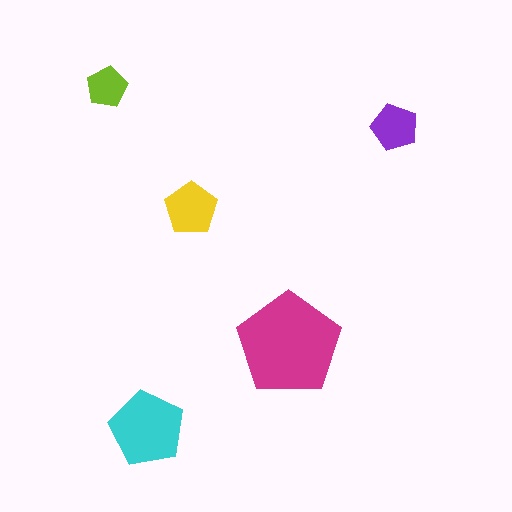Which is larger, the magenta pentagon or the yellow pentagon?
The magenta one.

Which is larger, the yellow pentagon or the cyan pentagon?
The cyan one.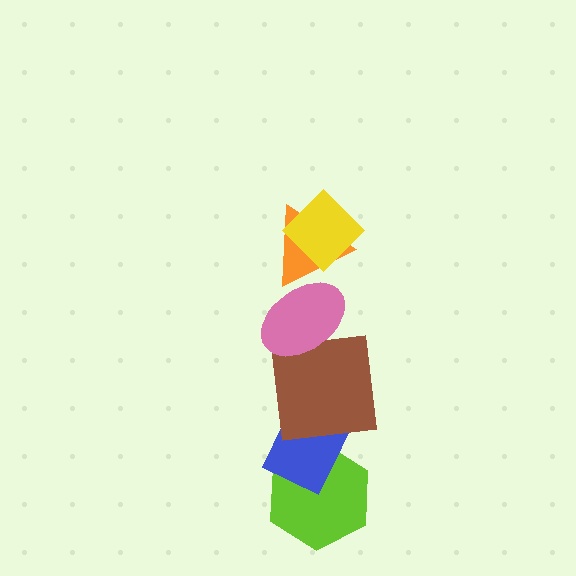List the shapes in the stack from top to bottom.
From top to bottom: the yellow diamond, the orange triangle, the pink ellipse, the brown square, the blue rectangle, the lime hexagon.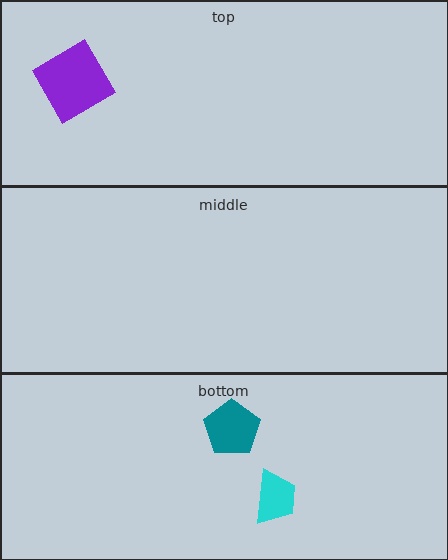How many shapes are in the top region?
1.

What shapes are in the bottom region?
The teal pentagon, the cyan trapezoid.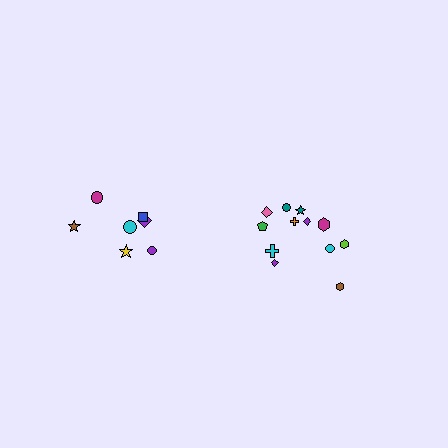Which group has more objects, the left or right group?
The right group.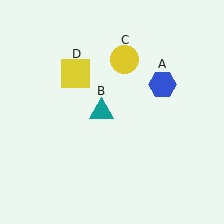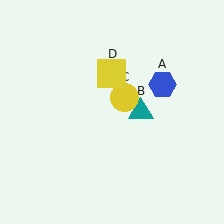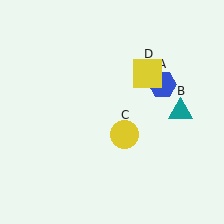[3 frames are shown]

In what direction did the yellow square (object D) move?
The yellow square (object D) moved right.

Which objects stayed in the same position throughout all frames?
Blue hexagon (object A) remained stationary.